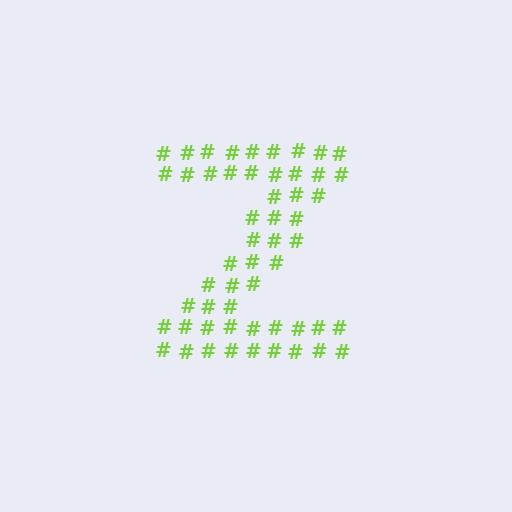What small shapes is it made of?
It is made of small hash symbols.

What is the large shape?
The large shape is the letter Z.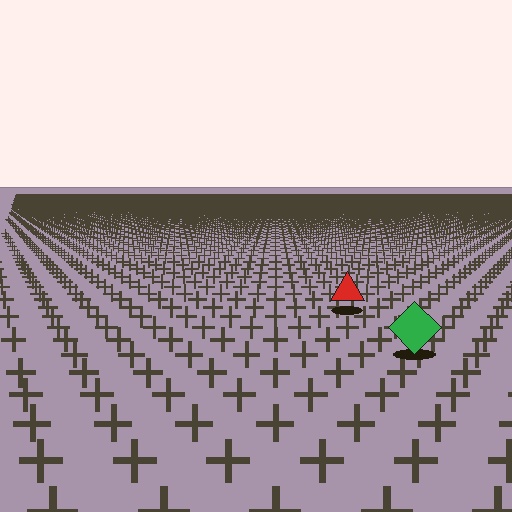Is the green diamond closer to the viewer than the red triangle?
Yes. The green diamond is closer — you can tell from the texture gradient: the ground texture is coarser near it.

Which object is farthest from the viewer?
The red triangle is farthest from the viewer. It appears smaller and the ground texture around it is denser.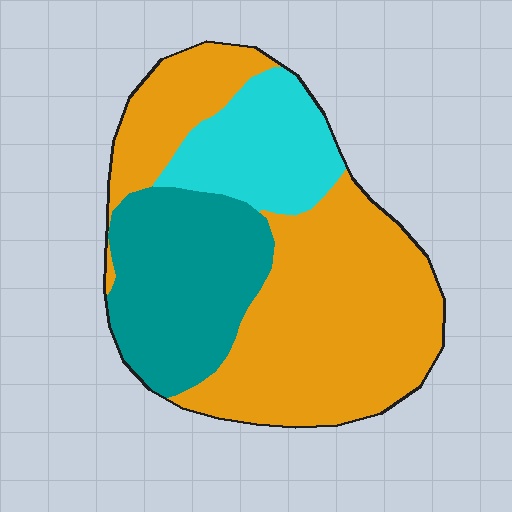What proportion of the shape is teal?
Teal covers about 25% of the shape.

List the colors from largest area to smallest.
From largest to smallest: orange, teal, cyan.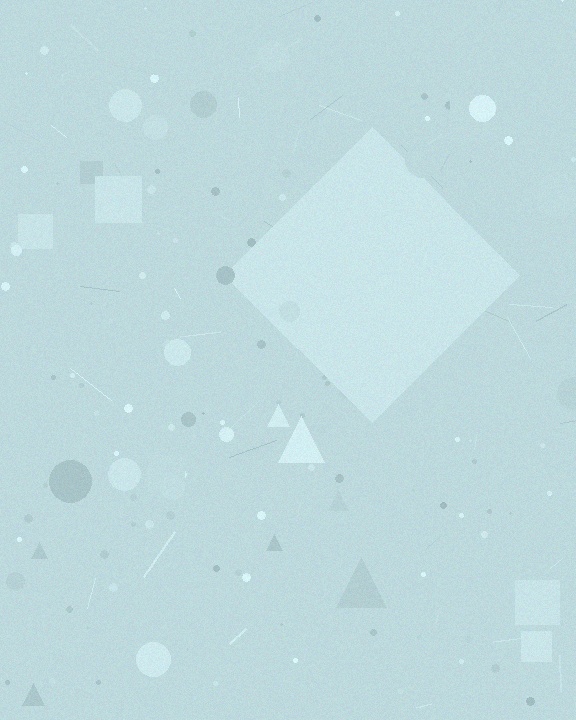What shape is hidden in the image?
A diamond is hidden in the image.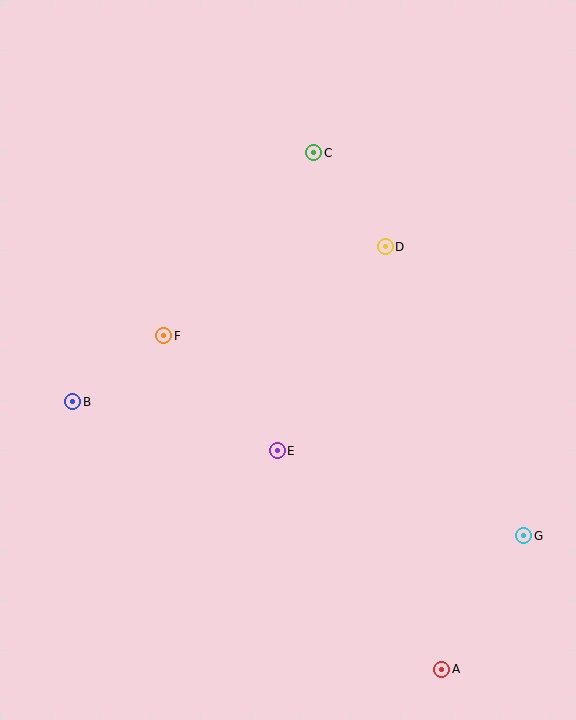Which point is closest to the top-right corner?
Point C is closest to the top-right corner.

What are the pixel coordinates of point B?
Point B is at (72, 402).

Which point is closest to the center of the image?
Point E at (277, 451) is closest to the center.